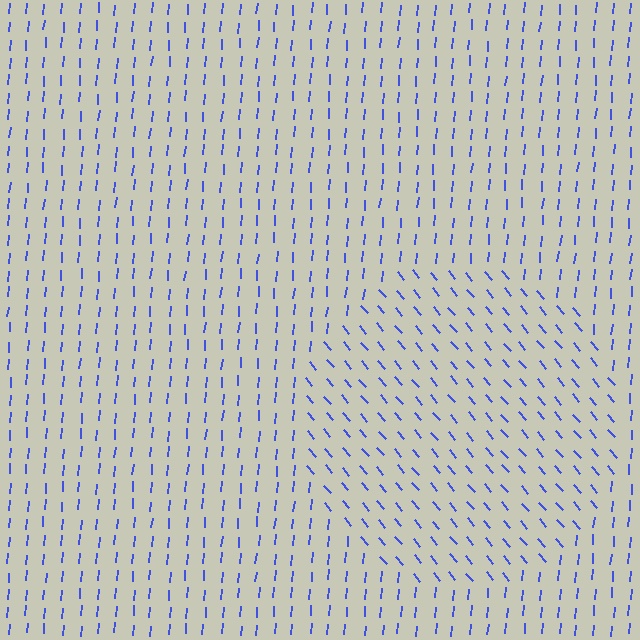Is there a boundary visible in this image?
Yes, there is a texture boundary formed by a change in line orientation.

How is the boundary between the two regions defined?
The boundary is defined purely by a change in line orientation (approximately 45 degrees difference). All lines are the same color and thickness.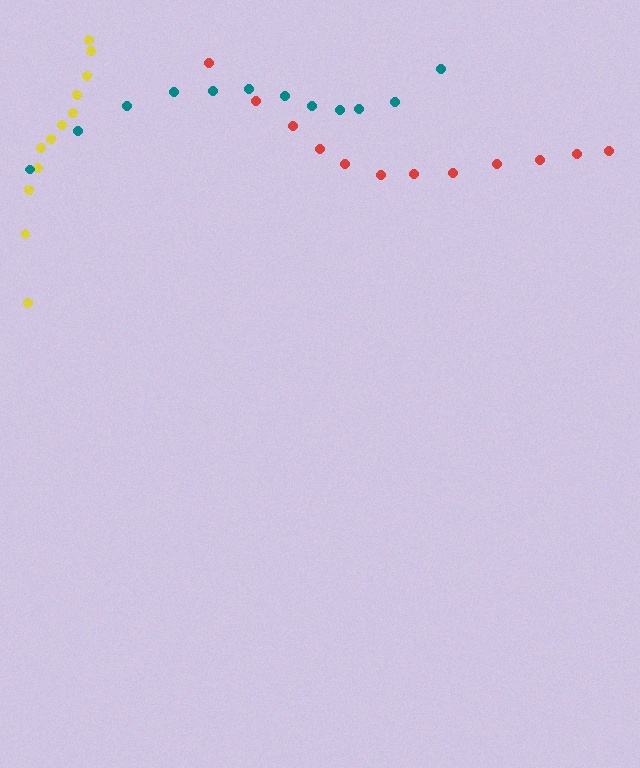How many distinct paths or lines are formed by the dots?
There are 3 distinct paths.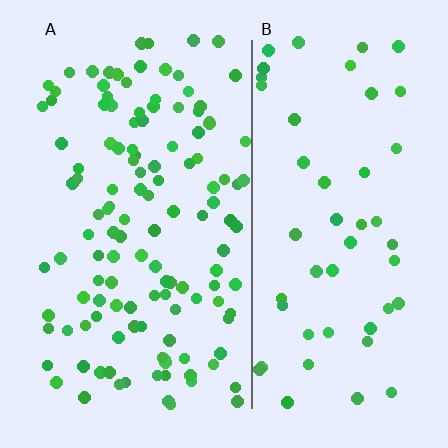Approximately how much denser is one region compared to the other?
Approximately 2.4× — region A over region B.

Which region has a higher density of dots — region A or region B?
A (the left).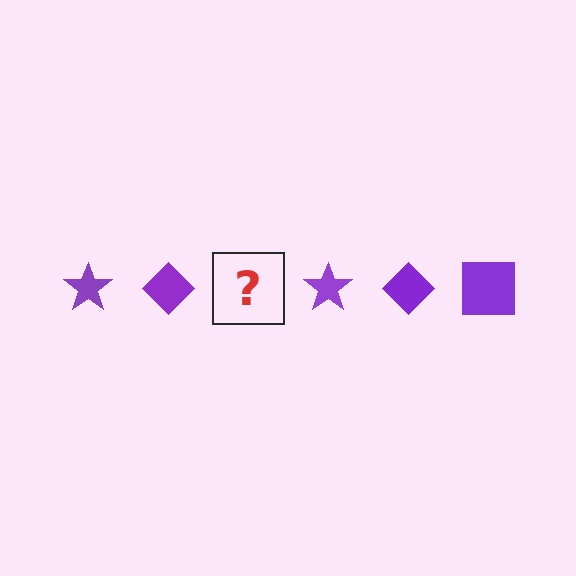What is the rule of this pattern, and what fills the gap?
The rule is that the pattern cycles through star, diamond, square shapes in purple. The gap should be filled with a purple square.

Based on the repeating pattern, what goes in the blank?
The blank should be a purple square.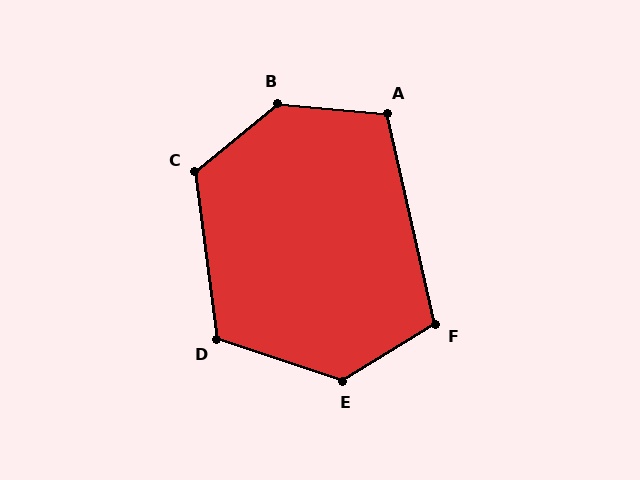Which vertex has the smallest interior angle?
A, at approximately 108 degrees.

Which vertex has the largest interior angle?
B, at approximately 135 degrees.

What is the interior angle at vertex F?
Approximately 109 degrees (obtuse).